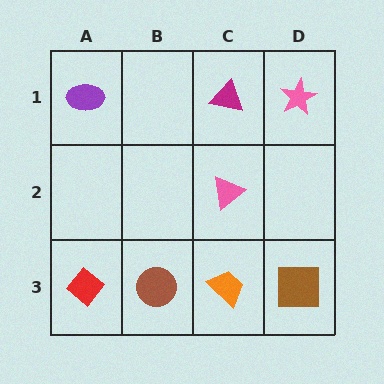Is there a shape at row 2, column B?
No, that cell is empty.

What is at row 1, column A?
A purple ellipse.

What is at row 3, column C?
An orange trapezoid.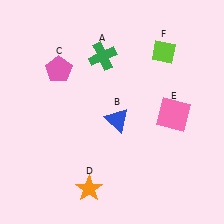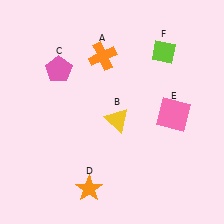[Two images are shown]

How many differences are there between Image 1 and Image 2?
There are 2 differences between the two images.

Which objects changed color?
A changed from green to orange. B changed from blue to yellow.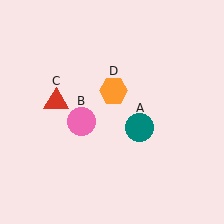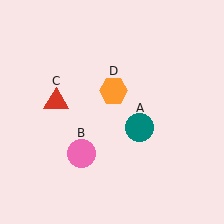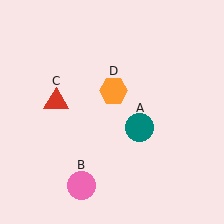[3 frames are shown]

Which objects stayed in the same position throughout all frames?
Teal circle (object A) and red triangle (object C) and orange hexagon (object D) remained stationary.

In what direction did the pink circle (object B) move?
The pink circle (object B) moved down.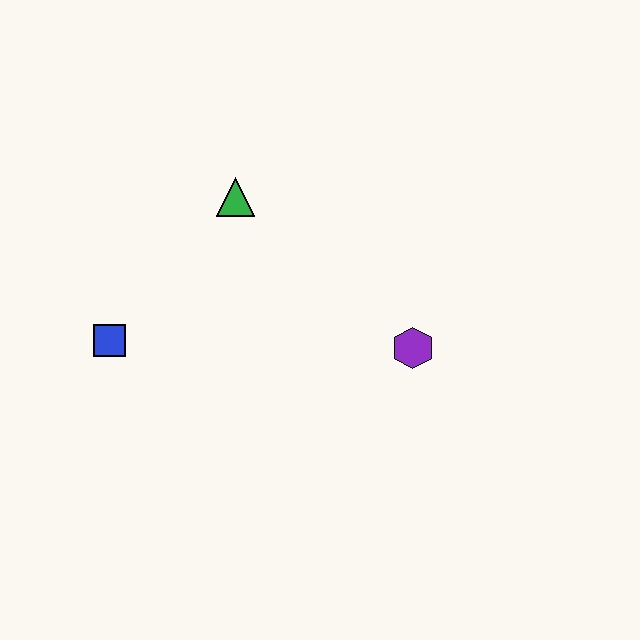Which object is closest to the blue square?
The green triangle is closest to the blue square.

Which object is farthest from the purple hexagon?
The blue square is farthest from the purple hexagon.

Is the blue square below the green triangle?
Yes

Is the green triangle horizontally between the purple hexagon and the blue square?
Yes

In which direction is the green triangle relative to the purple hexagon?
The green triangle is to the left of the purple hexagon.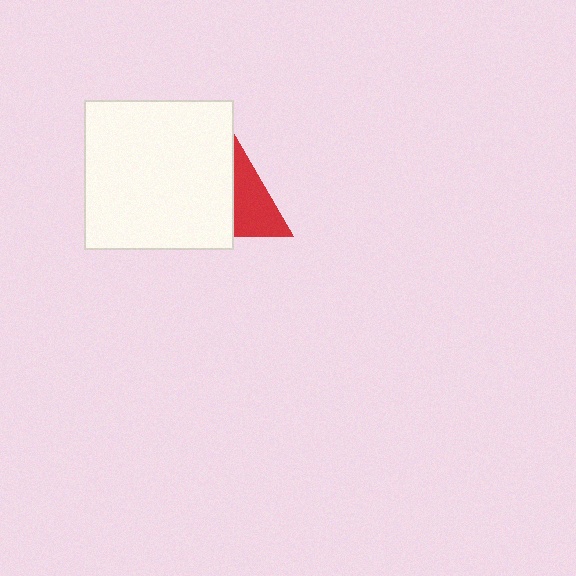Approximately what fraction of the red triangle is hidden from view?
Roughly 57% of the red triangle is hidden behind the white square.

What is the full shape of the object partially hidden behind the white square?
The partially hidden object is a red triangle.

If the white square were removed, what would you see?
You would see the complete red triangle.